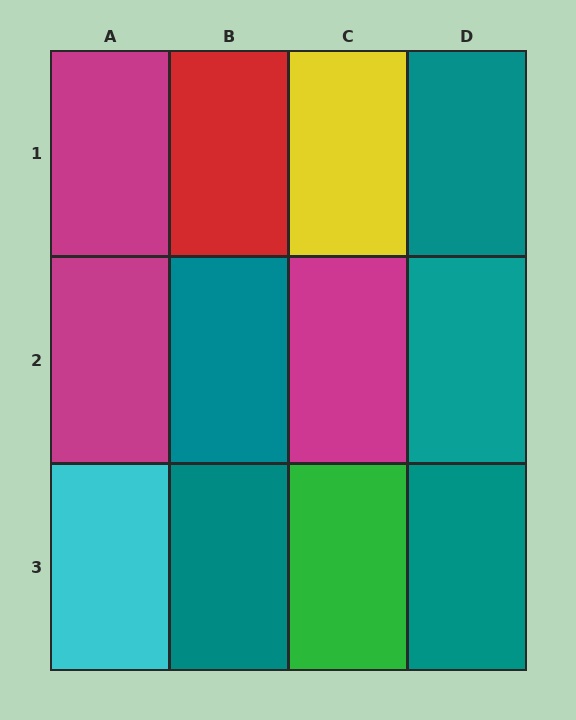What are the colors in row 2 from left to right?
Magenta, teal, magenta, teal.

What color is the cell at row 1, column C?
Yellow.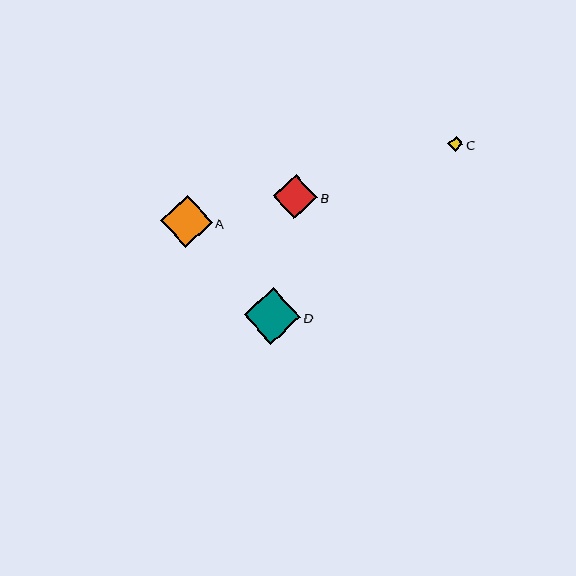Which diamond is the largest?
Diamond D is the largest with a size of approximately 57 pixels.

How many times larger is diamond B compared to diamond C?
Diamond B is approximately 2.8 times the size of diamond C.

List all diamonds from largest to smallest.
From largest to smallest: D, A, B, C.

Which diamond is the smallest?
Diamond C is the smallest with a size of approximately 16 pixels.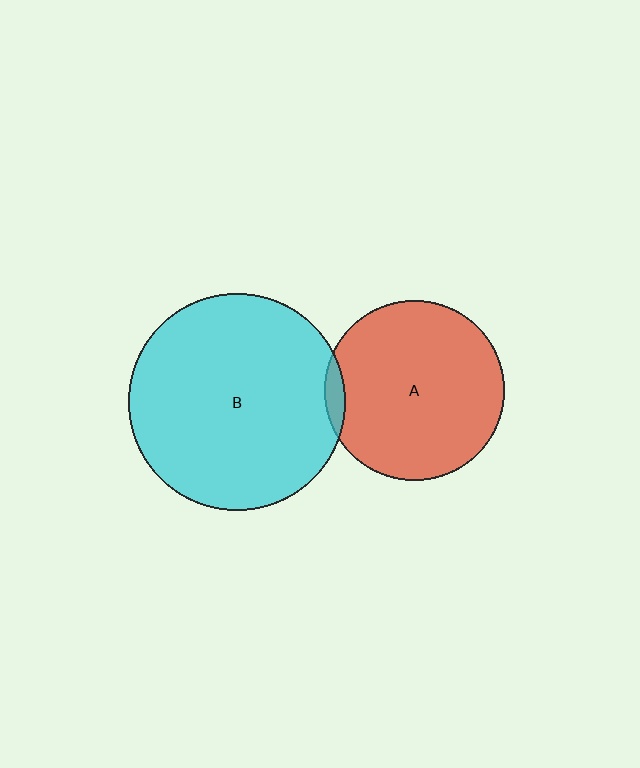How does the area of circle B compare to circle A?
Approximately 1.5 times.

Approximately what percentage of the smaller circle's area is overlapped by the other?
Approximately 5%.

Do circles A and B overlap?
Yes.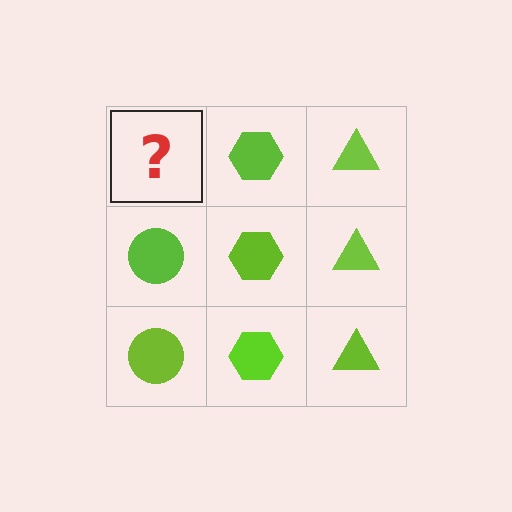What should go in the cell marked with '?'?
The missing cell should contain a lime circle.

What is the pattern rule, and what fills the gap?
The rule is that each column has a consistent shape. The gap should be filled with a lime circle.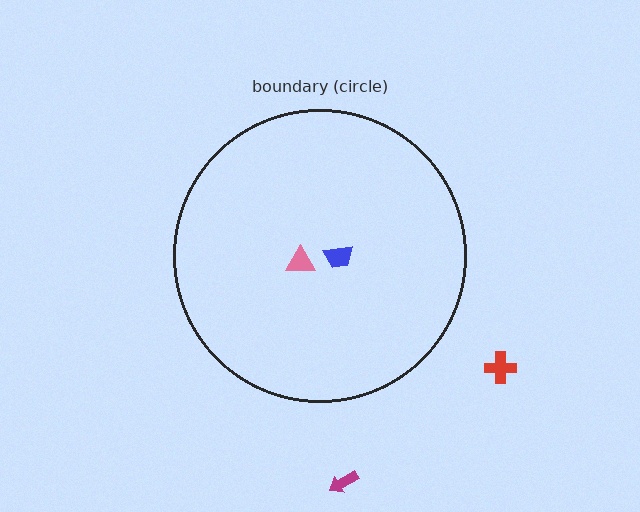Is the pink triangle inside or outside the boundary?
Inside.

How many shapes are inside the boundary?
2 inside, 2 outside.